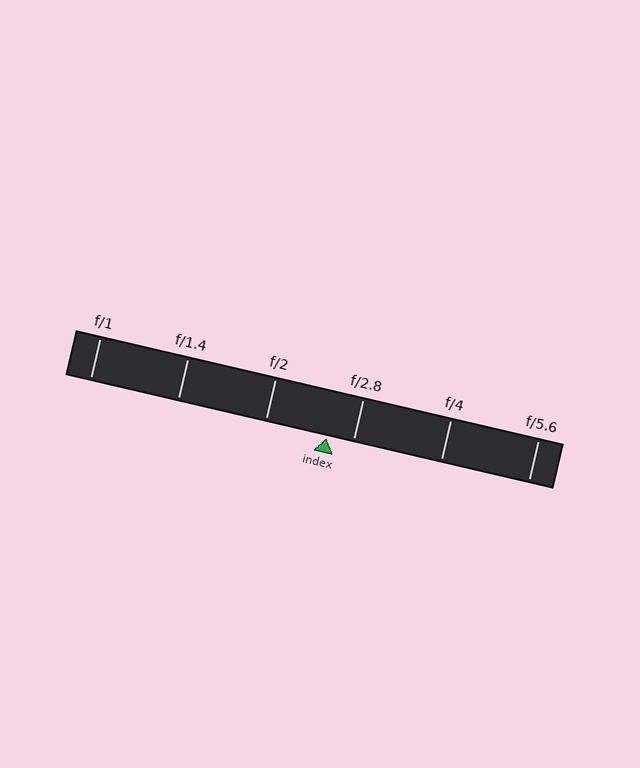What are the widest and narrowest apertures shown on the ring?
The widest aperture shown is f/1 and the narrowest is f/5.6.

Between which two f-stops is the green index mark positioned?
The index mark is between f/2 and f/2.8.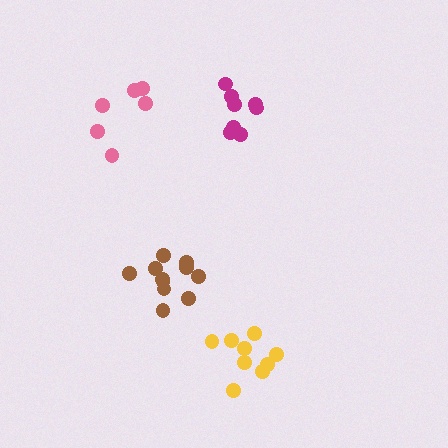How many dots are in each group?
Group 1: 11 dots, Group 2: 6 dots, Group 3: 9 dots, Group 4: 9 dots (35 total).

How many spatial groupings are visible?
There are 4 spatial groupings.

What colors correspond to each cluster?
The clusters are colored: brown, pink, magenta, yellow.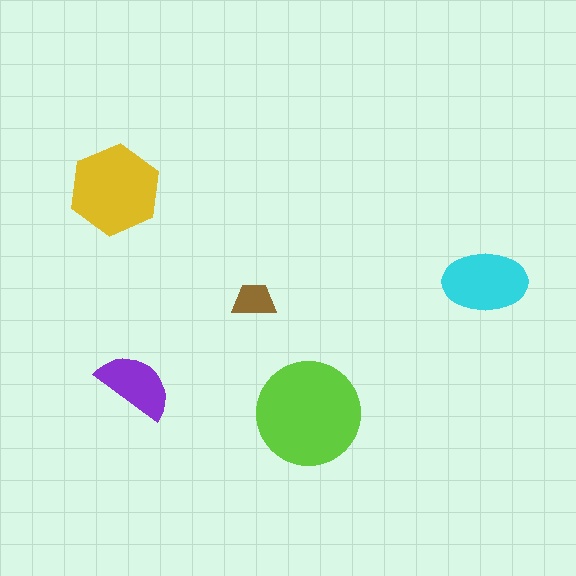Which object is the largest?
The lime circle.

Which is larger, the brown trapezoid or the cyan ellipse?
The cyan ellipse.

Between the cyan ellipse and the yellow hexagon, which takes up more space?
The yellow hexagon.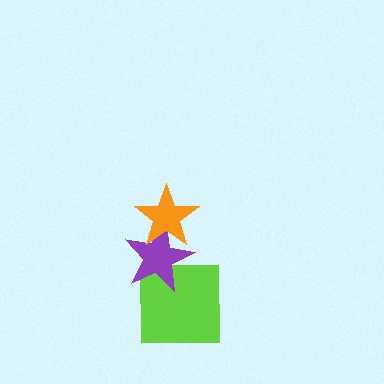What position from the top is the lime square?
The lime square is 3rd from the top.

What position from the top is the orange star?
The orange star is 1st from the top.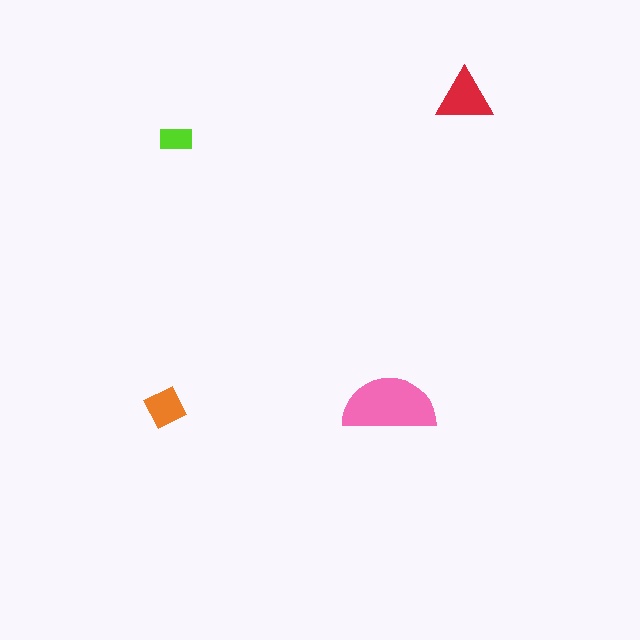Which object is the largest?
The pink semicircle.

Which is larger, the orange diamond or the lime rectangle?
The orange diamond.